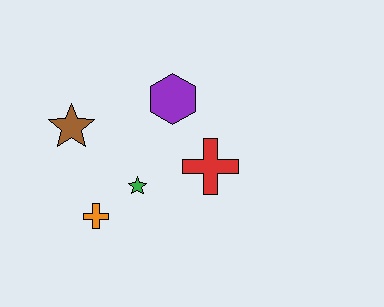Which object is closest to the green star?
The orange cross is closest to the green star.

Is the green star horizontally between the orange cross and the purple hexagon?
Yes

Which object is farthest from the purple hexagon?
The orange cross is farthest from the purple hexagon.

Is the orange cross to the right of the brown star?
Yes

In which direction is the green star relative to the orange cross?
The green star is to the right of the orange cross.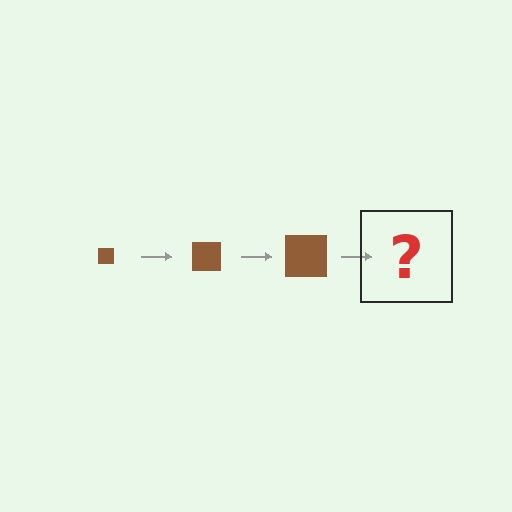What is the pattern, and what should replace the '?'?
The pattern is that the square gets progressively larger each step. The '?' should be a brown square, larger than the previous one.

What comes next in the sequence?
The next element should be a brown square, larger than the previous one.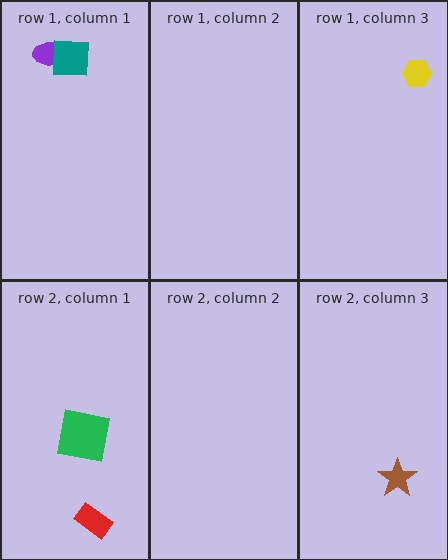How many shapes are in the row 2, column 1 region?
2.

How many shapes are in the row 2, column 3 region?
1.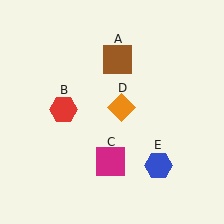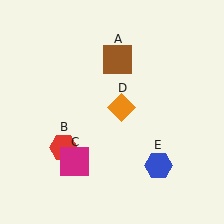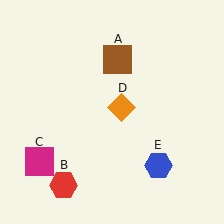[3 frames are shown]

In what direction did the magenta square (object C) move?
The magenta square (object C) moved left.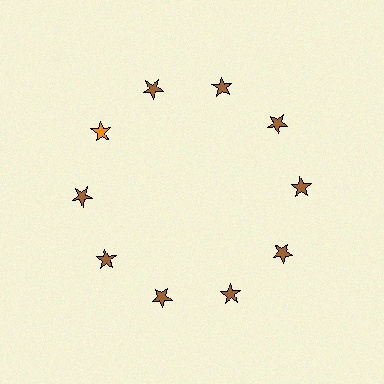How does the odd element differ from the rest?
It has a different color: orange instead of brown.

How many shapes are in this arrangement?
There are 10 shapes arranged in a ring pattern.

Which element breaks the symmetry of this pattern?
The orange star at roughly the 10 o'clock position breaks the symmetry. All other shapes are brown stars.